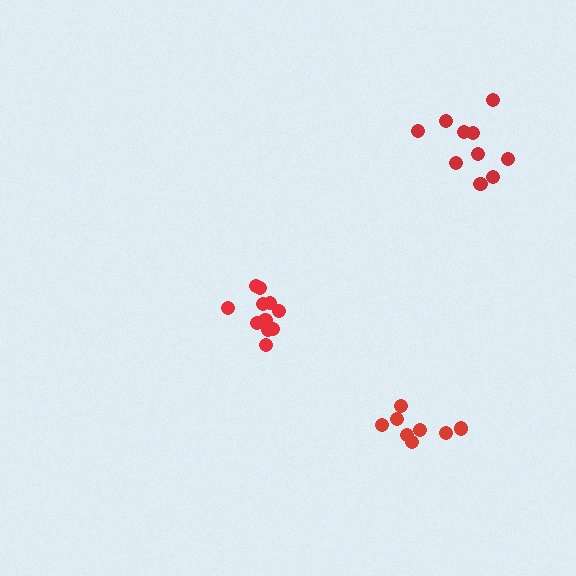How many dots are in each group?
Group 1: 11 dots, Group 2: 10 dots, Group 3: 8 dots (29 total).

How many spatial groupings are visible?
There are 3 spatial groupings.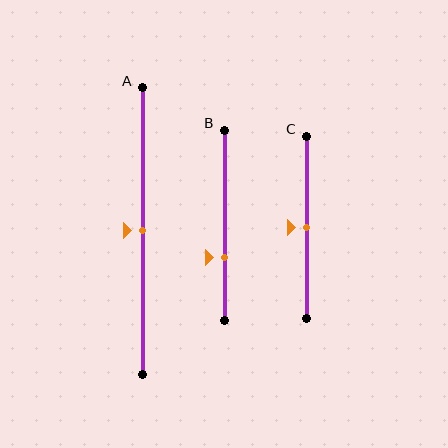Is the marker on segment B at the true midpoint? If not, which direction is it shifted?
No, the marker on segment B is shifted downward by about 17% of the segment length.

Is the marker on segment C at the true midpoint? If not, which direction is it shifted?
Yes, the marker on segment C is at the true midpoint.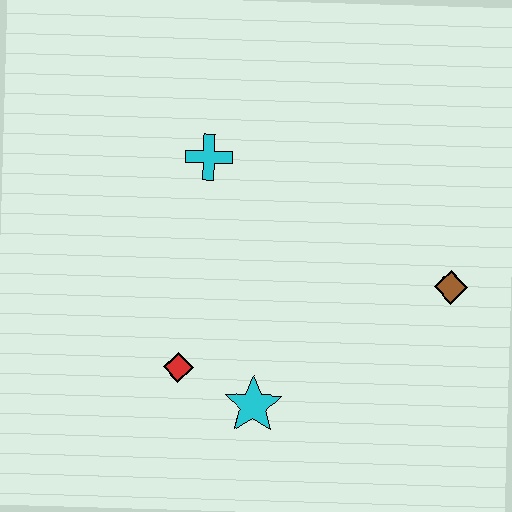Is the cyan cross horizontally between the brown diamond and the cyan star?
No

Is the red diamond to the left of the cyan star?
Yes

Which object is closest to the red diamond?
The cyan star is closest to the red diamond.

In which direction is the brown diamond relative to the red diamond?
The brown diamond is to the right of the red diamond.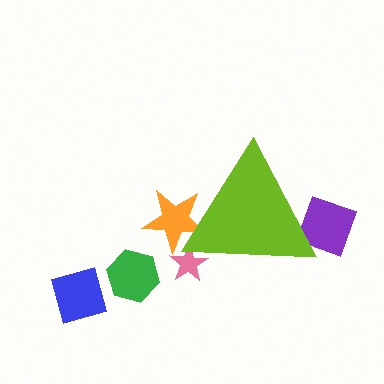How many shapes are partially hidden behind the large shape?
3 shapes are partially hidden.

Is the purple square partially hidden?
Yes, the purple square is partially hidden behind the lime triangle.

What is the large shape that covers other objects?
A lime triangle.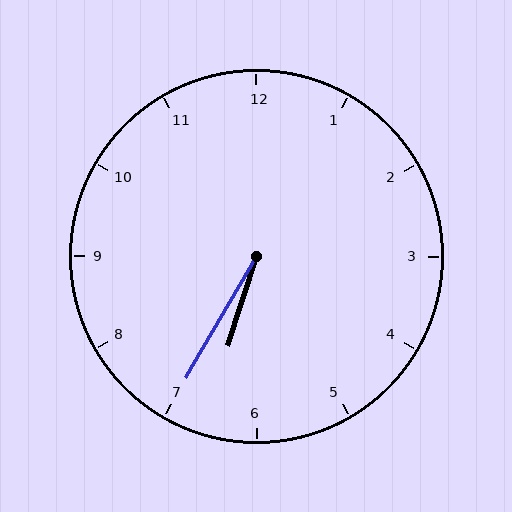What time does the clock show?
6:35.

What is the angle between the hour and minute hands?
Approximately 12 degrees.